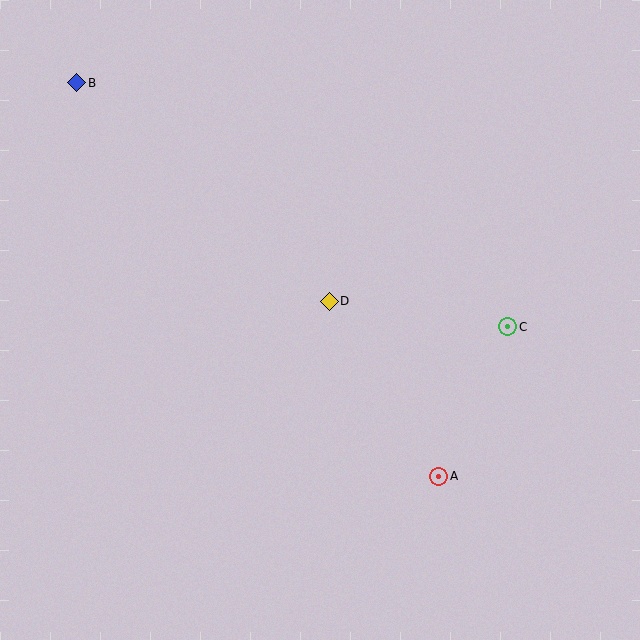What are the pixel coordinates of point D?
Point D is at (329, 301).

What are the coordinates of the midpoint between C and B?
The midpoint between C and B is at (292, 205).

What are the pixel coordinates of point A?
Point A is at (438, 476).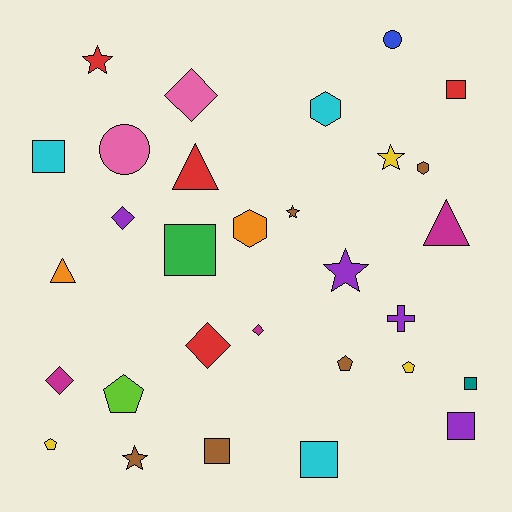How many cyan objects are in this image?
There are 3 cyan objects.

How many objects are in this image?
There are 30 objects.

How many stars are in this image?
There are 5 stars.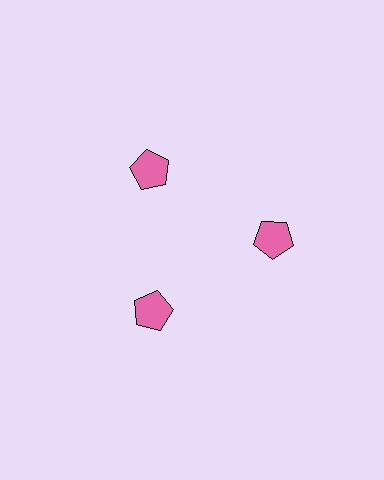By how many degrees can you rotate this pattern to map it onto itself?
The pattern maps onto itself every 120 degrees of rotation.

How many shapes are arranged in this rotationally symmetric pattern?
There are 3 shapes, arranged in 3 groups of 1.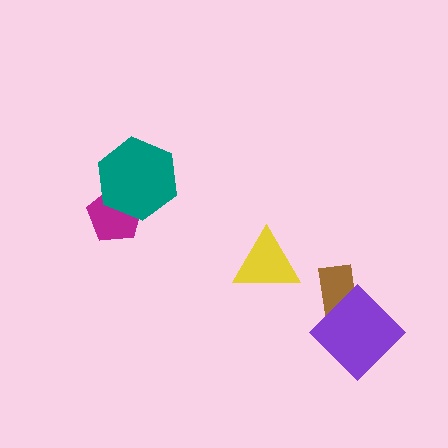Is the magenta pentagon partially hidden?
Yes, it is partially covered by another shape.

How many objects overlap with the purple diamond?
1 object overlaps with the purple diamond.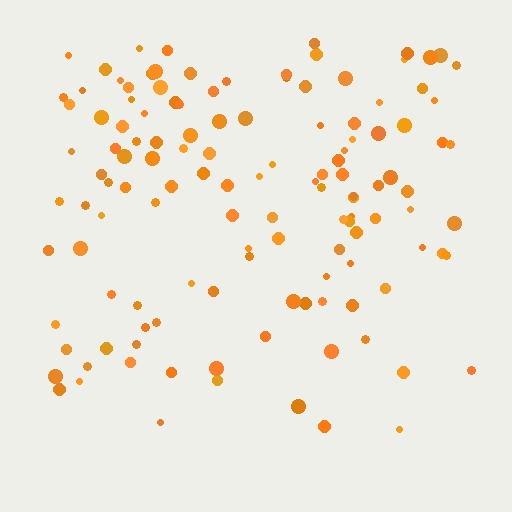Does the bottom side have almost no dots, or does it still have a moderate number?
Still a moderate number, just noticeably fewer than the top.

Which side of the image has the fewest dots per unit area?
The bottom.